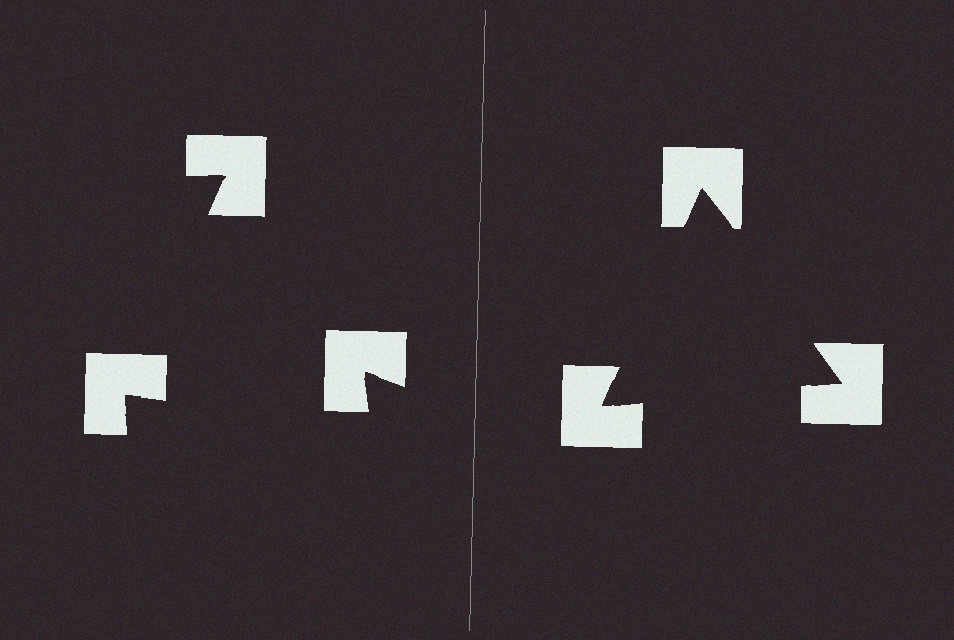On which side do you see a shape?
An illusory triangle appears on the right side. On the left side the wedge cuts are rotated, so no coherent shape forms.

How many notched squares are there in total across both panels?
6 — 3 on each side.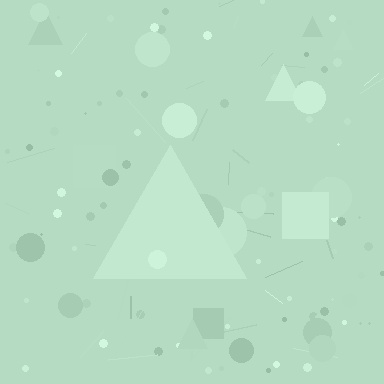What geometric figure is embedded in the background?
A triangle is embedded in the background.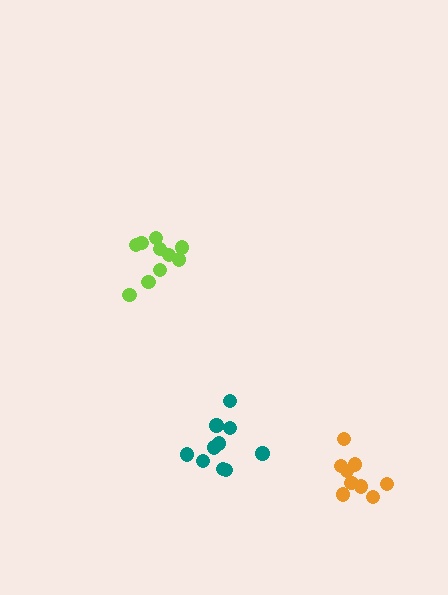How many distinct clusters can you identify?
There are 3 distinct clusters.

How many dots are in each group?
Group 1: 10 dots, Group 2: 10 dots, Group 3: 9 dots (29 total).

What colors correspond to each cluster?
The clusters are colored: lime, teal, orange.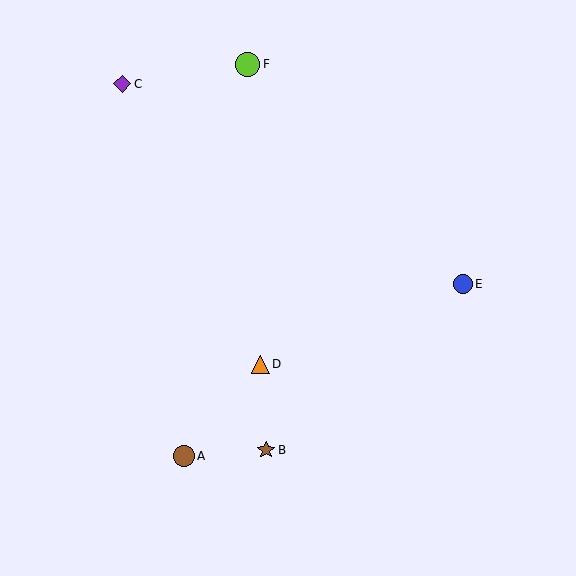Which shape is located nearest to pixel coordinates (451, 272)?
The blue circle (labeled E) at (463, 284) is nearest to that location.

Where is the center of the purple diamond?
The center of the purple diamond is at (122, 84).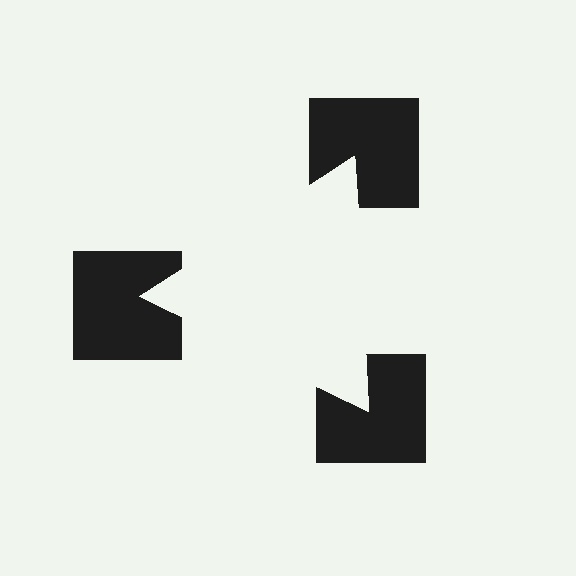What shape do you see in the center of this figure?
An illusory triangle — its edges are inferred from the aligned wedge cuts in the notched squares, not physically drawn.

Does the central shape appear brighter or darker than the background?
It typically appears slightly brighter than the background, even though no actual brightness change is drawn.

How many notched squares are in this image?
There are 3 — one at each vertex of the illusory triangle.